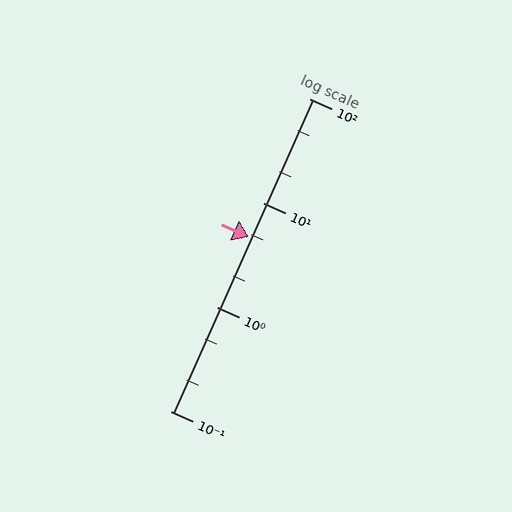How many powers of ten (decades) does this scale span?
The scale spans 3 decades, from 0.1 to 100.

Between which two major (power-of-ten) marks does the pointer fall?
The pointer is between 1 and 10.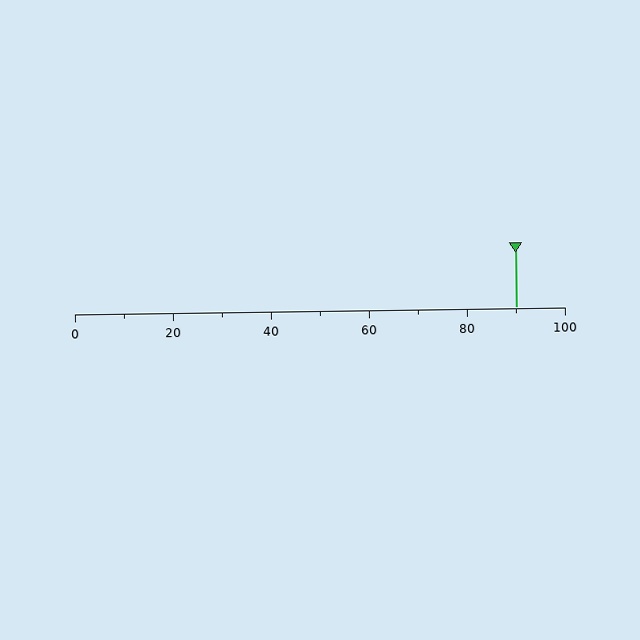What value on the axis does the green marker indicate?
The marker indicates approximately 90.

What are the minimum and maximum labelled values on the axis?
The axis runs from 0 to 100.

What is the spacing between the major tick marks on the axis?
The major ticks are spaced 20 apart.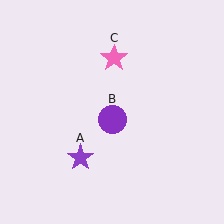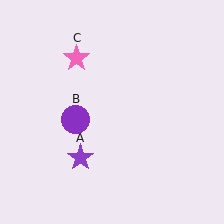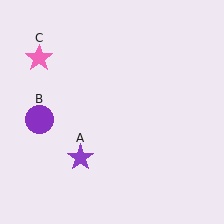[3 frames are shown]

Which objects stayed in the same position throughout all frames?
Purple star (object A) remained stationary.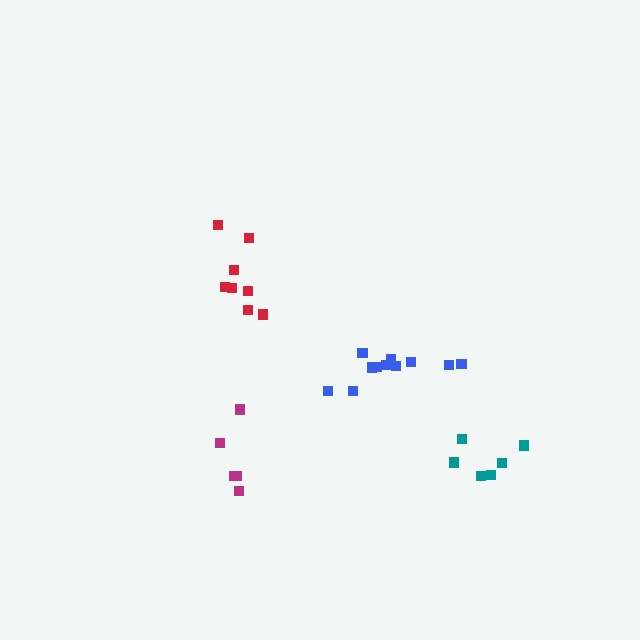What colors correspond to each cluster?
The clusters are colored: blue, red, magenta, teal.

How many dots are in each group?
Group 1: 11 dots, Group 2: 8 dots, Group 3: 5 dots, Group 4: 6 dots (30 total).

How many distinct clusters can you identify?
There are 4 distinct clusters.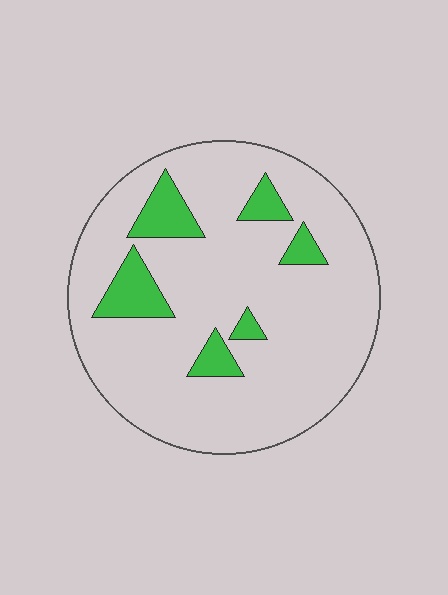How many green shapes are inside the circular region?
6.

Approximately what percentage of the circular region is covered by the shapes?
Approximately 15%.